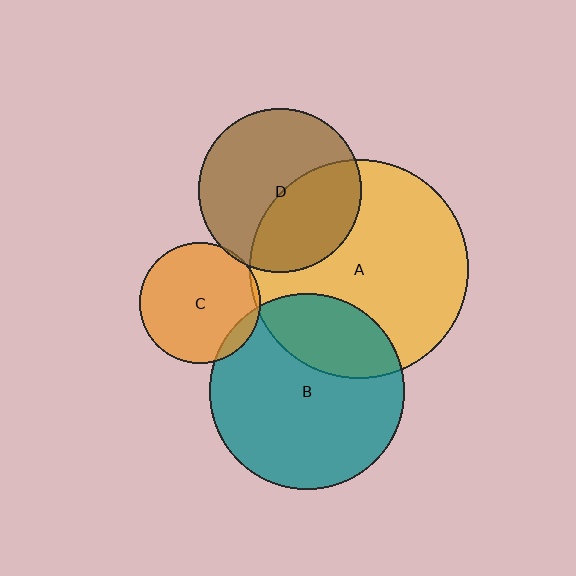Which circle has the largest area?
Circle A (yellow).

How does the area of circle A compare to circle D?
Approximately 1.8 times.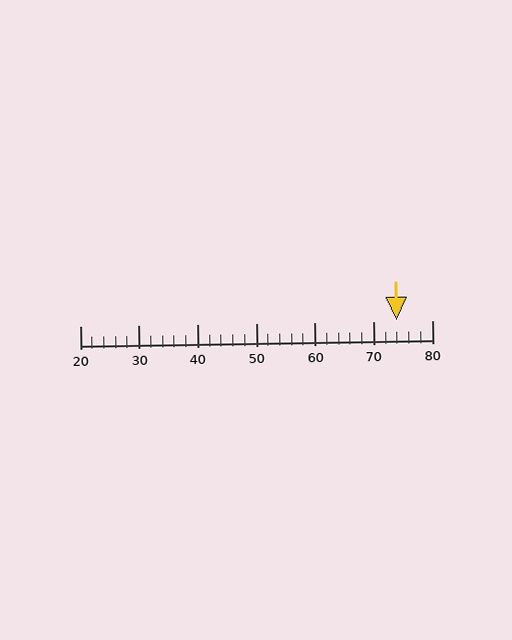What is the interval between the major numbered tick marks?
The major tick marks are spaced 10 units apart.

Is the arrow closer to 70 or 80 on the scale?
The arrow is closer to 70.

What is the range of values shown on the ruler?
The ruler shows values from 20 to 80.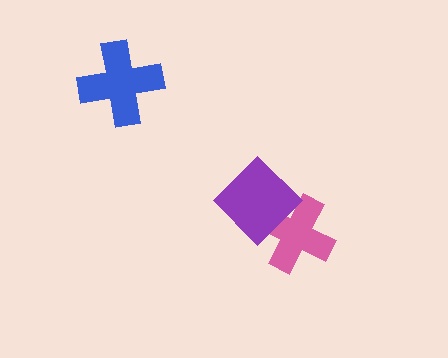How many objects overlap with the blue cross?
0 objects overlap with the blue cross.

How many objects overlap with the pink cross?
1 object overlaps with the pink cross.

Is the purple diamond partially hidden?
No, no other shape covers it.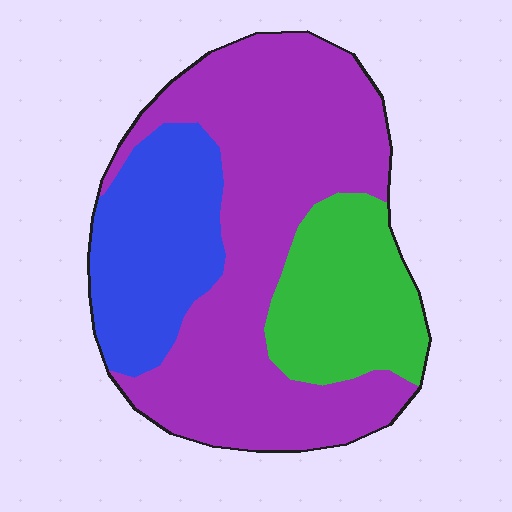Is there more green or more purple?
Purple.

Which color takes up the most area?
Purple, at roughly 55%.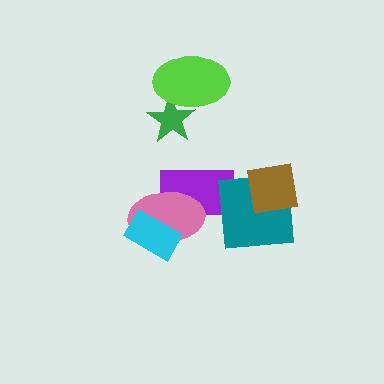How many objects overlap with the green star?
1 object overlaps with the green star.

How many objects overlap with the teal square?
2 objects overlap with the teal square.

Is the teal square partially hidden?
Yes, it is partially covered by another shape.